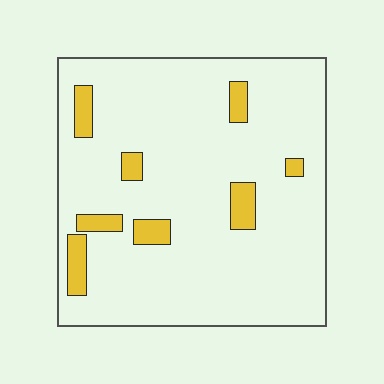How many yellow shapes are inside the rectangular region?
8.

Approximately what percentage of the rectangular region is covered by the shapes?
Approximately 10%.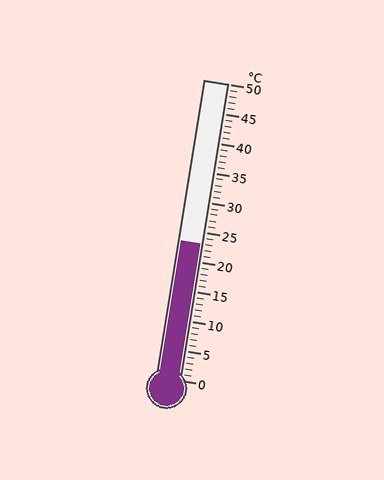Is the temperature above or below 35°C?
The temperature is below 35°C.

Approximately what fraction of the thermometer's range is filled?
The thermometer is filled to approximately 45% of its range.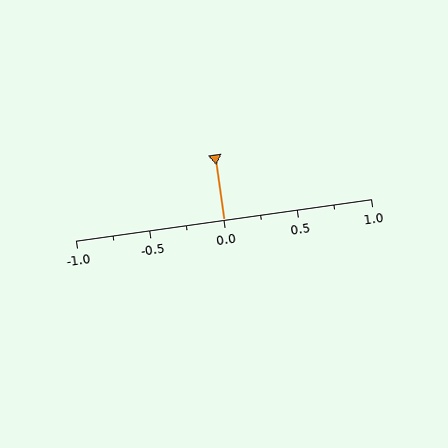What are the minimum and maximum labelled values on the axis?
The axis runs from -1.0 to 1.0.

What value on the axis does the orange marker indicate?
The marker indicates approximately 0.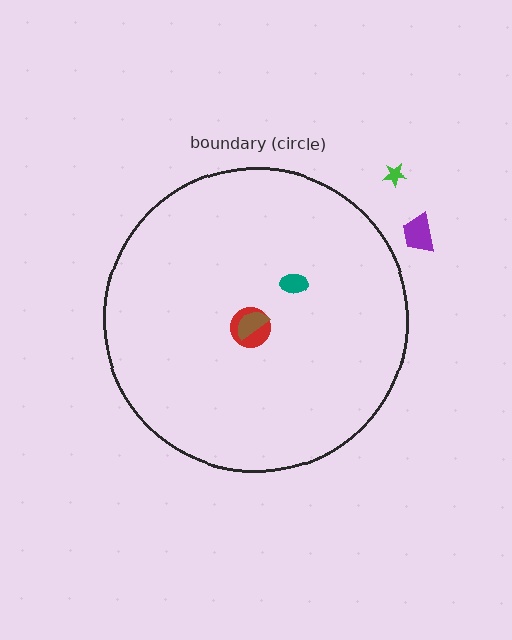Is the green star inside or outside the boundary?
Outside.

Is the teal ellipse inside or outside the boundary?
Inside.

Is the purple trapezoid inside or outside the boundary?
Outside.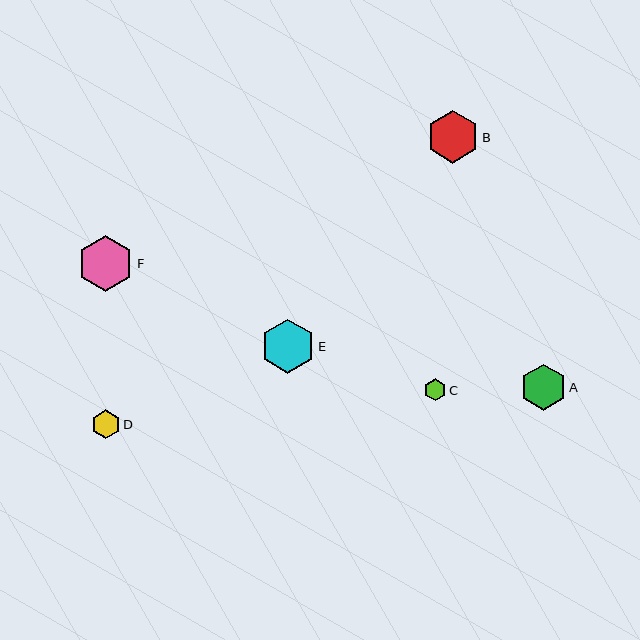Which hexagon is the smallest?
Hexagon C is the smallest with a size of approximately 22 pixels.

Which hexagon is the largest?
Hexagon F is the largest with a size of approximately 55 pixels.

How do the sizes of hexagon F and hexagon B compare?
Hexagon F and hexagon B are approximately the same size.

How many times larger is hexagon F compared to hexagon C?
Hexagon F is approximately 2.5 times the size of hexagon C.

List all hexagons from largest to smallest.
From largest to smallest: F, E, B, A, D, C.